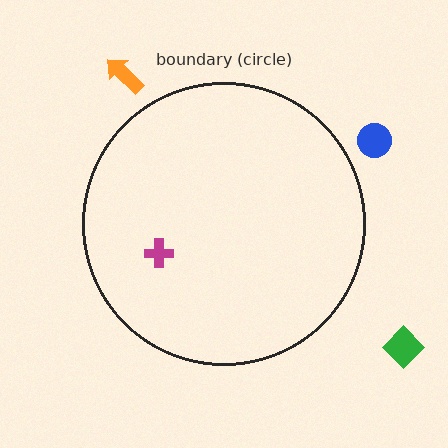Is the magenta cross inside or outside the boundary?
Inside.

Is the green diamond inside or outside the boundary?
Outside.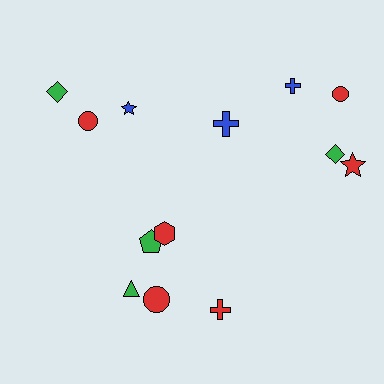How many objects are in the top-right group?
There are 5 objects.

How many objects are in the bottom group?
There are 5 objects.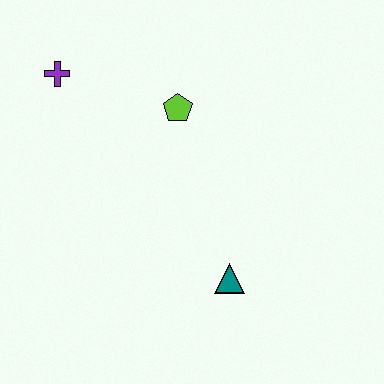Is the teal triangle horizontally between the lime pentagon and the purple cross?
No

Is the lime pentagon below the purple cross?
Yes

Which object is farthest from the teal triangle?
The purple cross is farthest from the teal triangle.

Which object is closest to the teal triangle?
The lime pentagon is closest to the teal triangle.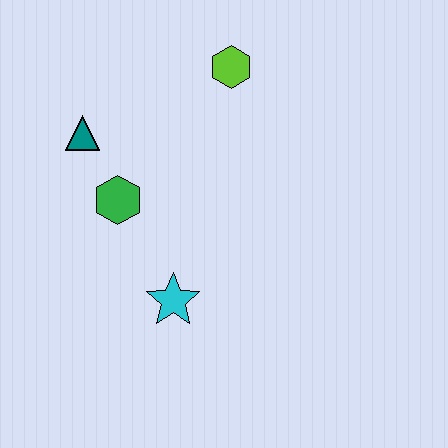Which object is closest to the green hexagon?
The teal triangle is closest to the green hexagon.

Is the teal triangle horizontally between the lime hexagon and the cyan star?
No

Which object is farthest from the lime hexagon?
The cyan star is farthest from the lime hexagon.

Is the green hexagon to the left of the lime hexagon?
Yes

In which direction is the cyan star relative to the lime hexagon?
The cyan star is below the lime hexagon.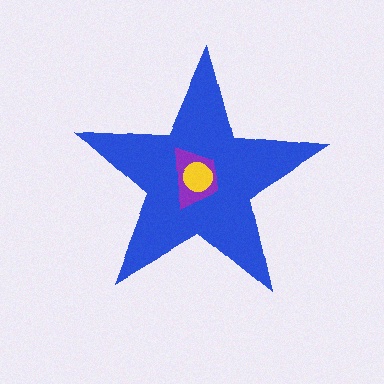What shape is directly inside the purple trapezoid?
The yellow circle.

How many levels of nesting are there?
3.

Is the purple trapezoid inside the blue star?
Yes.